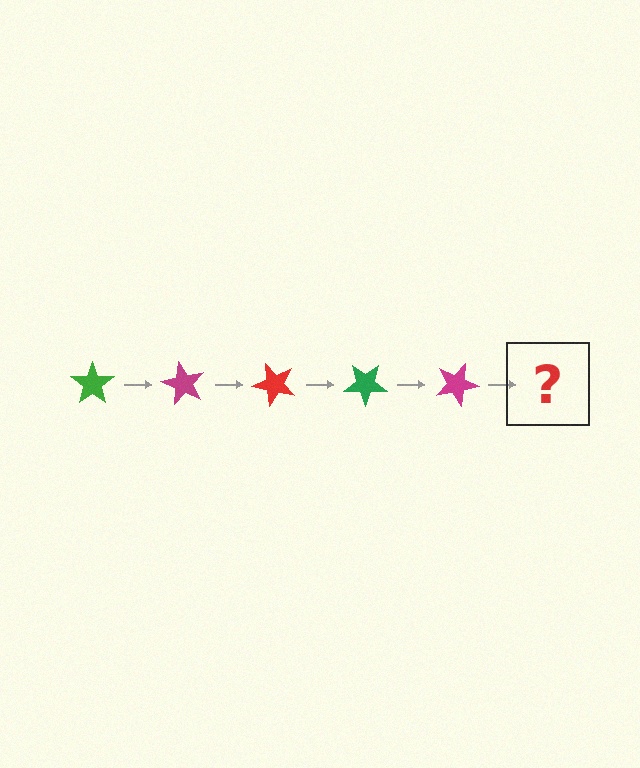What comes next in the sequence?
The next element should be a red star, rotated 300 degrees from the start.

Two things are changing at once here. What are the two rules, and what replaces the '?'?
The two rules are that it rotates 60 degrees each step and the color cycles through green, magenta, and red. The '?' should be a red star, rotated 300 degrees from the start.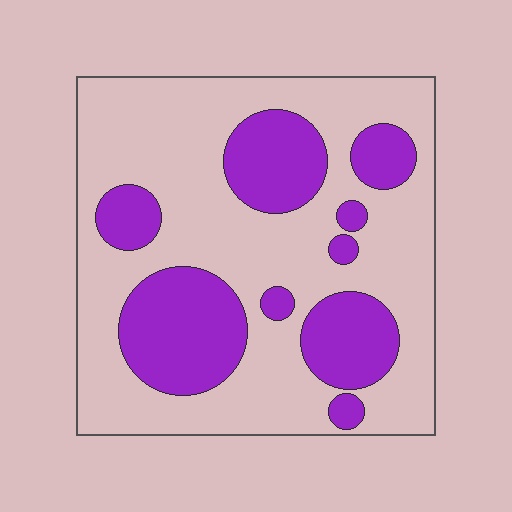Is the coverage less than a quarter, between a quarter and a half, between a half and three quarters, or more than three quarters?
Between a quarter and a half.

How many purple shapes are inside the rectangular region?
9.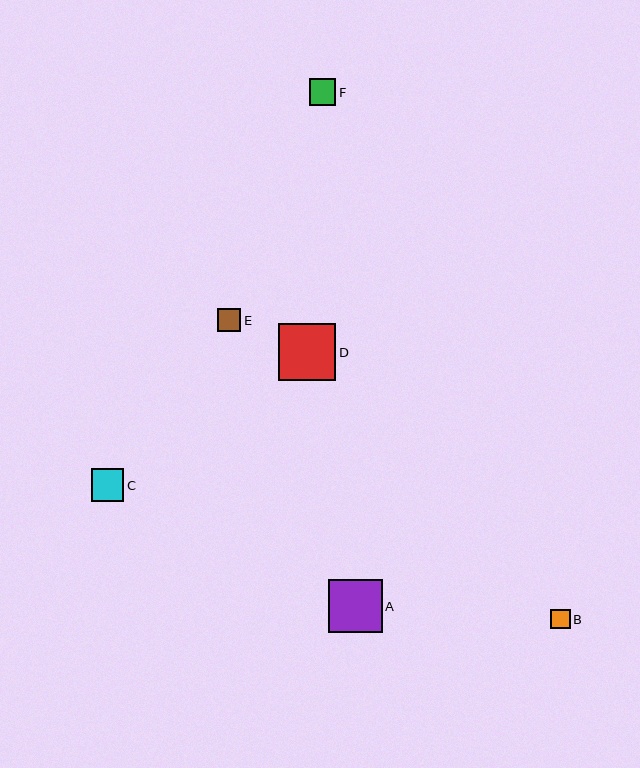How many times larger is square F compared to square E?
Square F is approximately 1.1 times the size of square E.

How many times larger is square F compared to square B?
Square F is approximately 1.4 times the size of square B.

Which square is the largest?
Square D is the largest with a size of approximately 57 pixels.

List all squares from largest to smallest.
From largest to smallest: D, A, C, F, E, B.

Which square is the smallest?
Square B is the smallest with a size of approximately 19 pixels.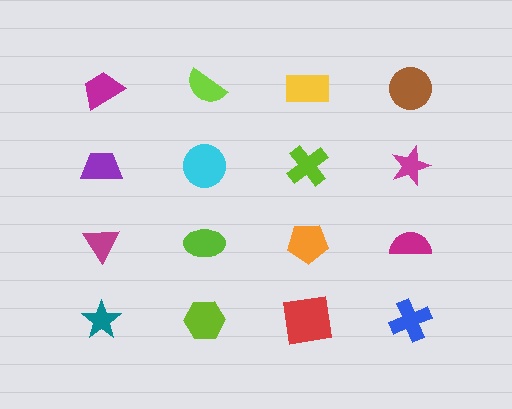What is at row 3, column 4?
A magenta semicircle.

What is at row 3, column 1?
A magenta triangle.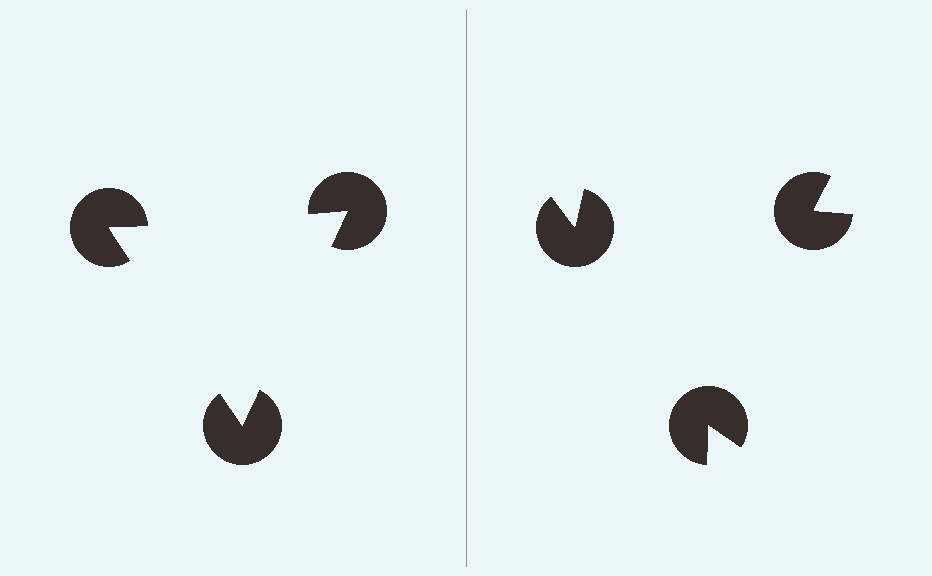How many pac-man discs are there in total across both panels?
6 — 3 on each side.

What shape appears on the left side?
An illusory triangle.